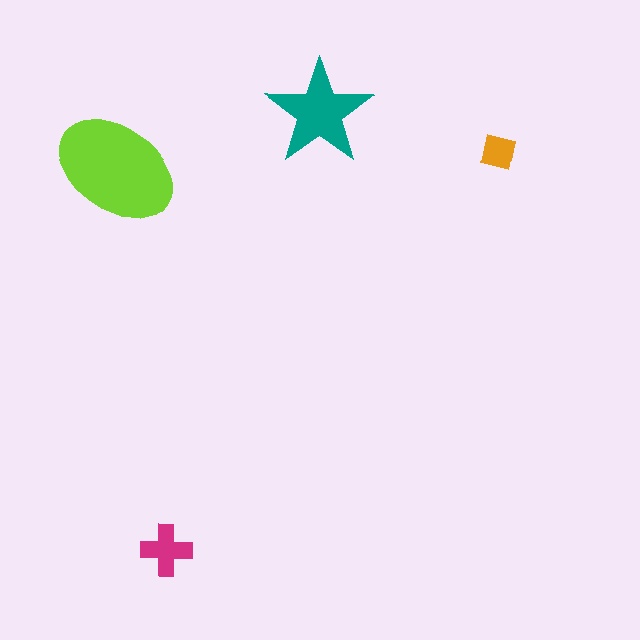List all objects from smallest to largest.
The orange square, the magenta cross, the teal star, the lime ellipse.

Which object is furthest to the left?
The lime ellipse is leftmost.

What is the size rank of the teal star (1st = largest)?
2nd.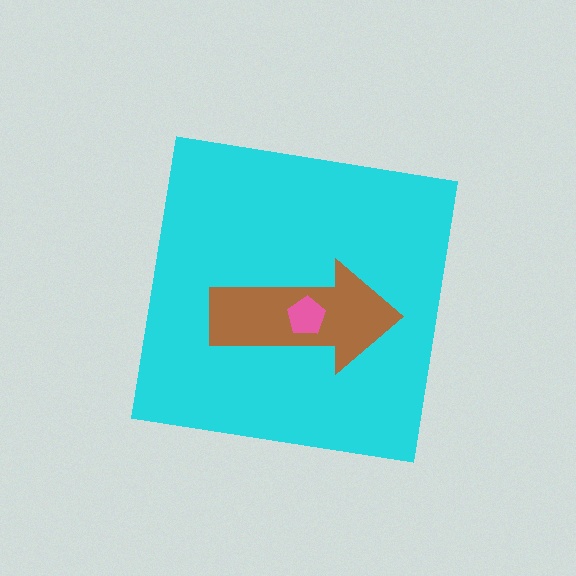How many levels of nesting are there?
3.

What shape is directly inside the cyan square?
The brown arrow.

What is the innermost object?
The pink pentagon.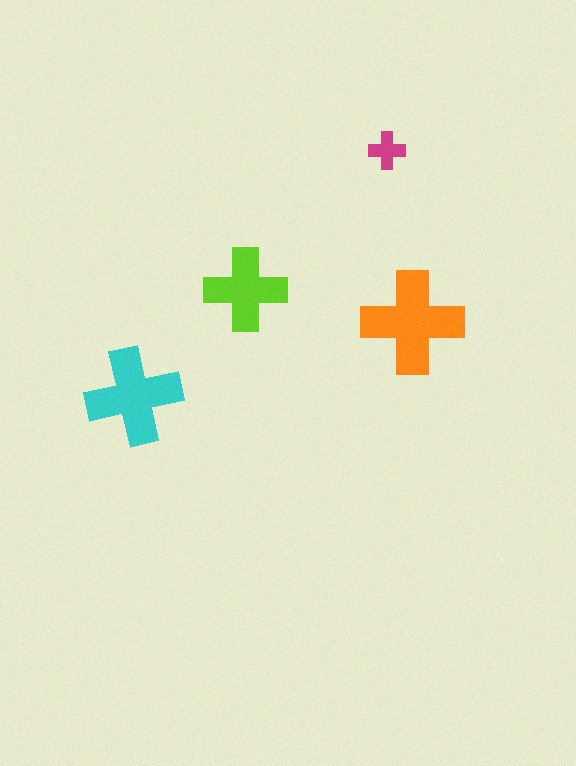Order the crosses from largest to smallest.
the orange one, the cyan one, the lime one, the magenta one.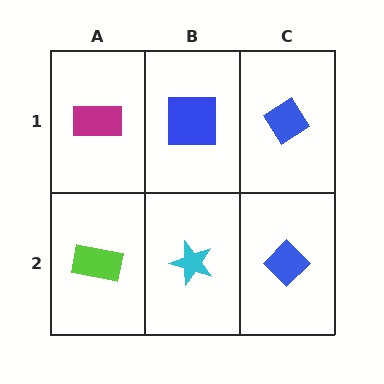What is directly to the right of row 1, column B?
A blue diamond.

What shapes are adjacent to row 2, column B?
A blue square (row 1, column B), a lime rectangle (row 2, column A), a blue diamond (row 2, column C).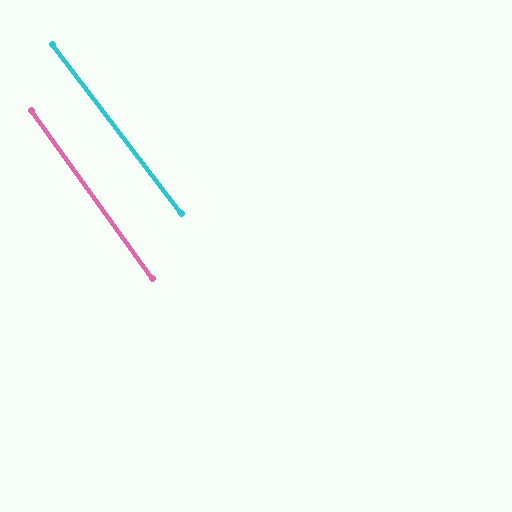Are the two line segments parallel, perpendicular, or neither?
Parallel — their directions differ by only 1.5°.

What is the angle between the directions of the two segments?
Approximately 2 degrees.